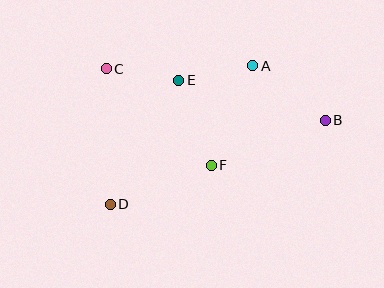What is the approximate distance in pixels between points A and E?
The distance between A and E is approximately 75 pixels.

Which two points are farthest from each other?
Points B and D are farthest from each other.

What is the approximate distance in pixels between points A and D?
The distance between A and D is approximately 199 pixels.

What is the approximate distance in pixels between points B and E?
The distance between B and E is approximately 152 pixels.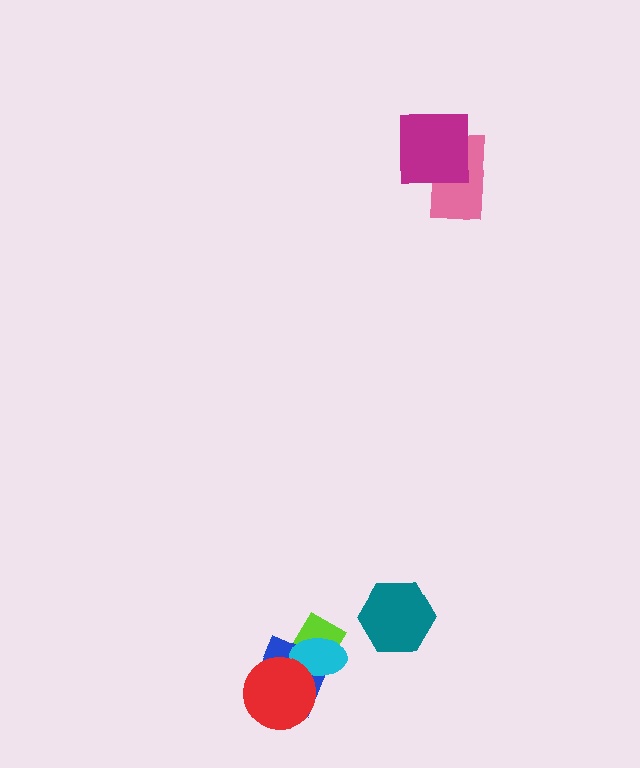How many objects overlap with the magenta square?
1 object overlaps with the magenta square.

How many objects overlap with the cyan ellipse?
3 objects overlap with the cyan ellipse.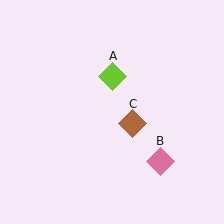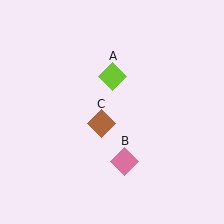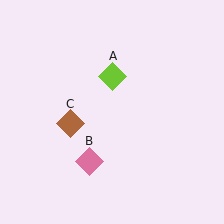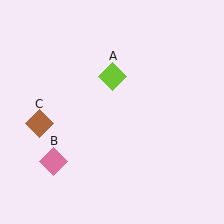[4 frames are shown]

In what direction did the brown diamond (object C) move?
The brown diamond (object C) moved left.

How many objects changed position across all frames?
2 objects changed position: pink diamond (object B), brown diamond (object C).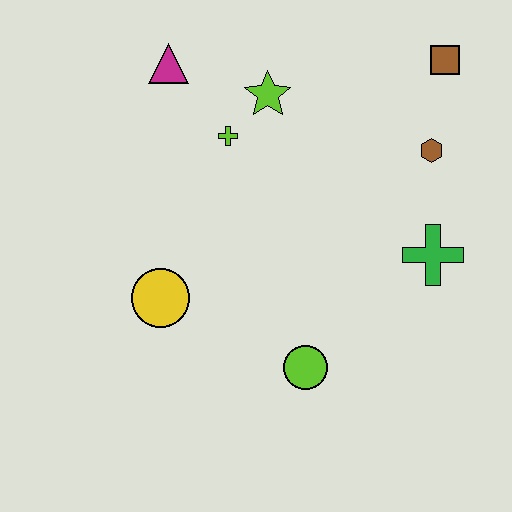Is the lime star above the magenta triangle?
No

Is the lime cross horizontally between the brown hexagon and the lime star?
No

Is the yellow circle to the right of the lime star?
No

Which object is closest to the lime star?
The lime cross is closest to the lime star.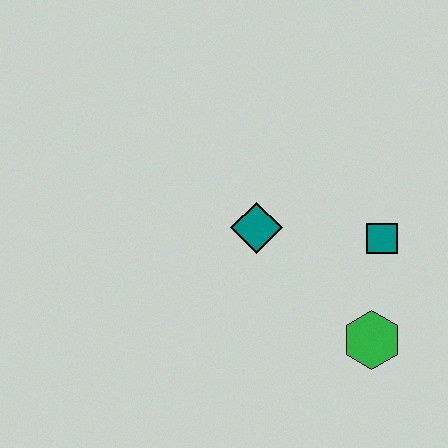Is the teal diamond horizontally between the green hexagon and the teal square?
No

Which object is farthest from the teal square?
The teal diamond is farthest from the teal square.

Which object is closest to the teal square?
The green hexagon is closest to the teal square.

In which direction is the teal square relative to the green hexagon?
The teal square is above the green hexagon.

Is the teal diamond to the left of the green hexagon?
Yes